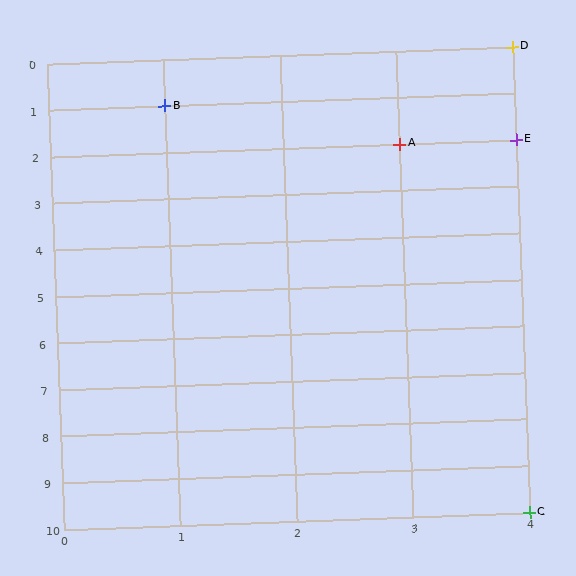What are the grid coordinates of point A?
Point A is at grid coordinates (3, 2).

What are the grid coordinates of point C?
Point C is at grid coordinates (4, 10).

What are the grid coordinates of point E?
Point E is at grid coordinates (4, 2).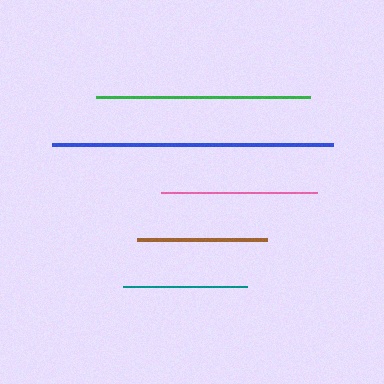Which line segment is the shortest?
The teal line is the shortest at approximately 125 pixels.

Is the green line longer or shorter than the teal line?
The green line is longer than the teal line.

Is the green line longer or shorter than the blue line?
The blue line is longer than the green line.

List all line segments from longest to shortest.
From longest to shortest: blue, green, pink, brown, teal.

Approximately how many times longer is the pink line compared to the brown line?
The pink line is approximately 1.2 times the length of the brown line.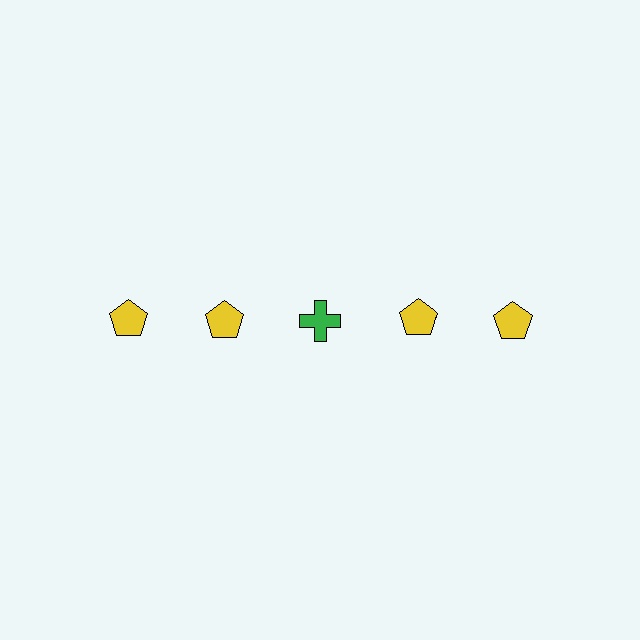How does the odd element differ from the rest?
It differs in both color (green instead of yellow) and shape (cross instead of pentagon).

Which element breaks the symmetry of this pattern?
The green cross in the top row, center column breaks the symmetry. All other shapes are yellow pentagons.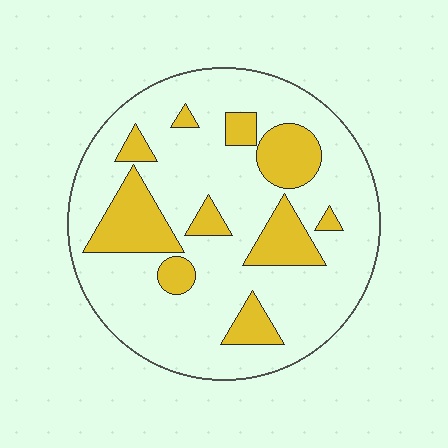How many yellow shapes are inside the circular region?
10.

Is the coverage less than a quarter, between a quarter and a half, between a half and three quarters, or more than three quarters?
Less than a quarter.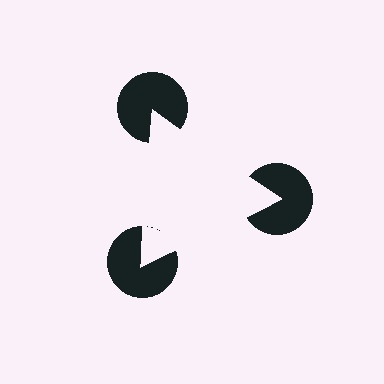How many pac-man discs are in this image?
There are 3 — one at each vertex of the illusory triangle.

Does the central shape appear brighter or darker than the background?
It typically appears slightly brighter than the background, even though no actual brightness change is drawn.